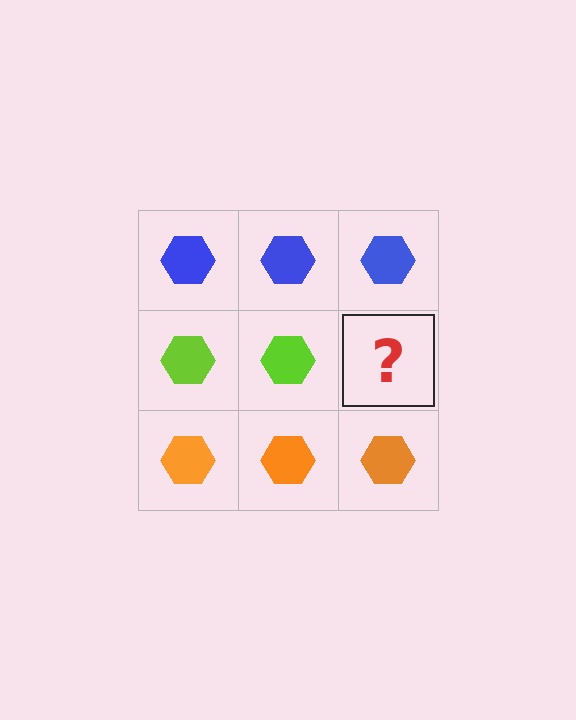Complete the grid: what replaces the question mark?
The question mark should be replaced with a lime hexagon.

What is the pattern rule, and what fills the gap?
The rule is that each row has a consistent color. The gap should be filled with a lime hexagon.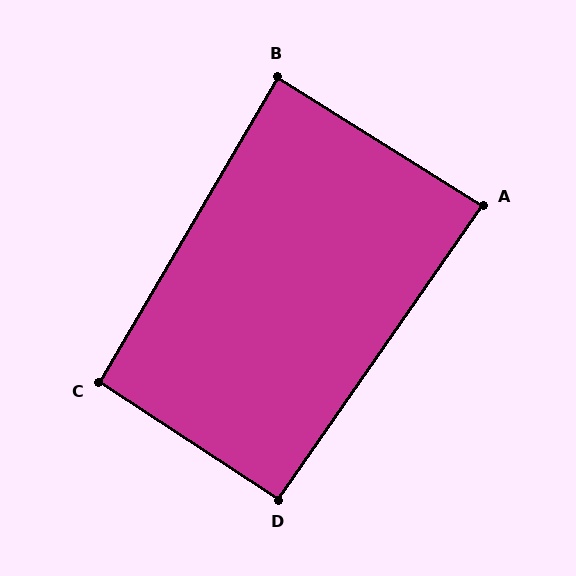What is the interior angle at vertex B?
Approximately 88 degrees (approximately right).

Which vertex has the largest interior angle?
C, at approximately 93 degrees.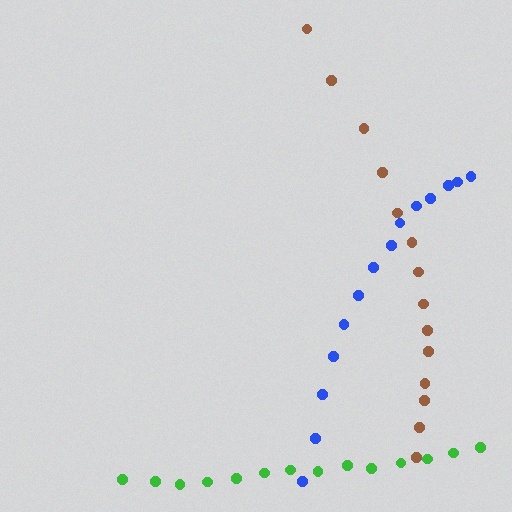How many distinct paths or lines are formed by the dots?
There are 3 distinct paths.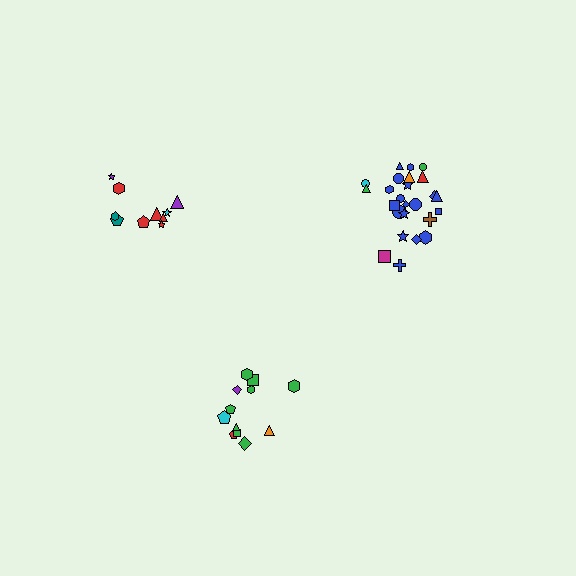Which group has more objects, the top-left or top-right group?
The top-right group.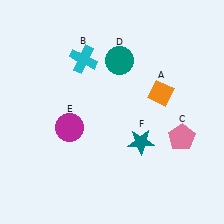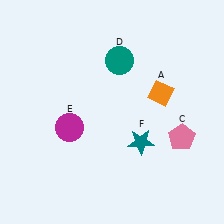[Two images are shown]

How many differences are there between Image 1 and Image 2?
There is 1 difference between the two images.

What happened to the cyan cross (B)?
The cyan cross (B) was removed in Image 2. It was in the top-left area of Image 1.